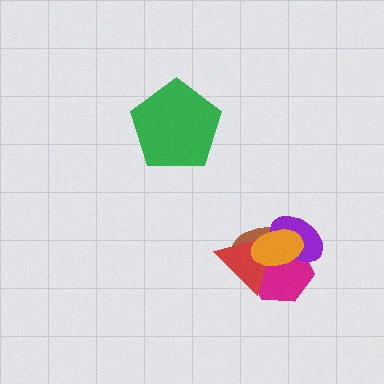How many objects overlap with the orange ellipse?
4 objects overlap with the orange ellipse.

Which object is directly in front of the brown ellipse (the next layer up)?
The magenta hexagon is directly in front of the brown ellipse.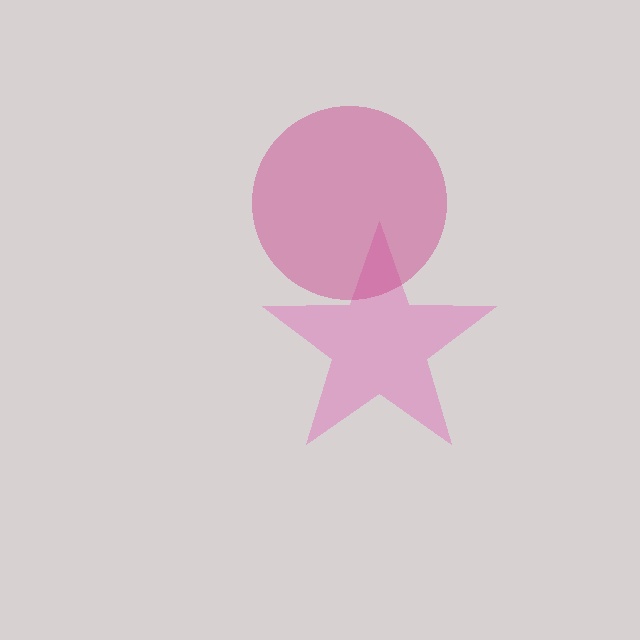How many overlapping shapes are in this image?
There are 2 overlapping shapes in the image.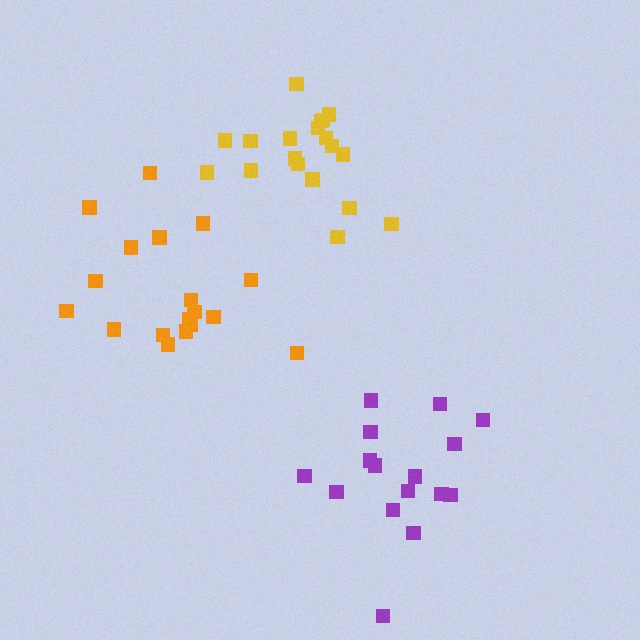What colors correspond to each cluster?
The clusters are colored: yellow, orange, purple.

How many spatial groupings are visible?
There are 3 spatial groupings.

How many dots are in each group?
Group 1: 19 dots, Group 2: 18 dots, Group 3: 16 dots (53 total).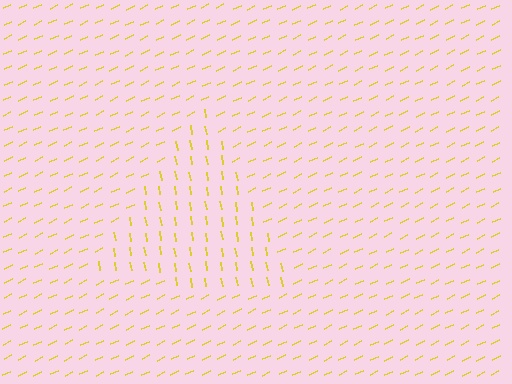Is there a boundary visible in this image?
Yes, there is a texture boundary formed by a change in line orientation.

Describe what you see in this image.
The image is filled with small yellow line segments. A triangle region in the image has lines oriented differently from the surrounding lines, creating a visible texture boundary.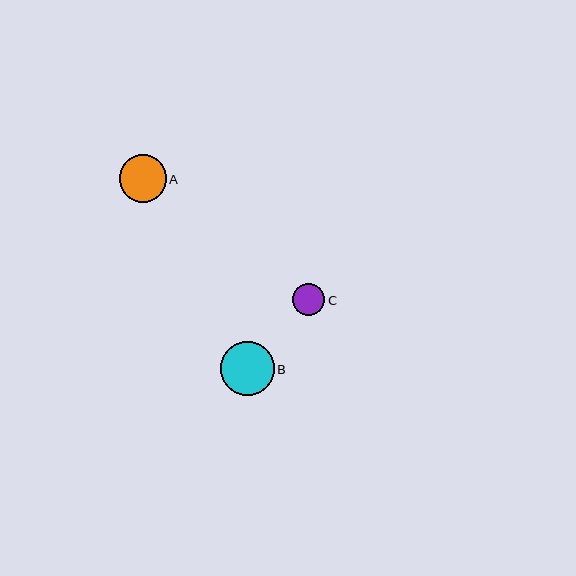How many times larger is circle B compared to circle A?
Circle B is approximately 1.1 times the size of circle A.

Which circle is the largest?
Circle B is the largest with a size of approximately 54 pixels.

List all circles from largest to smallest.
From largest to smallest: B, A, C.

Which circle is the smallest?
Circle C is the smallest with a size of approximately 32 pixels.